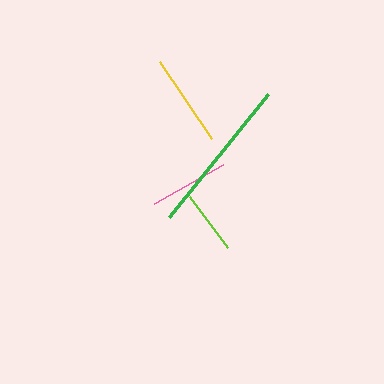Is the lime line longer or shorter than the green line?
The green line is longer than the lime line.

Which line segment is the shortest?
The lime line is the shortest at approximately 64 pixels.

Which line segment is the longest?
The green line is the longest at approximately 158 pixels.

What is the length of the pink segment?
The pink segment is approximately 80 pixels long.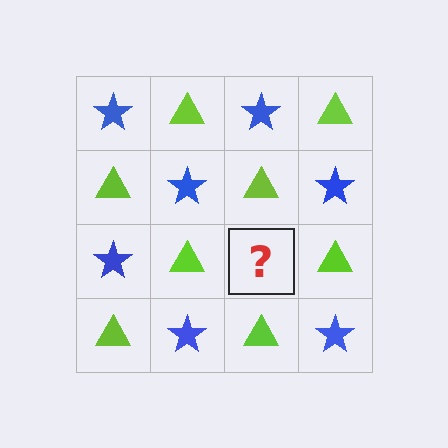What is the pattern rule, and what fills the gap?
The rule is that it alternates blue star and lime triangle in a checkerboard pattern. The gap should be filled with a blue star.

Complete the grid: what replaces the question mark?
The question mark should be replaced with a blue star.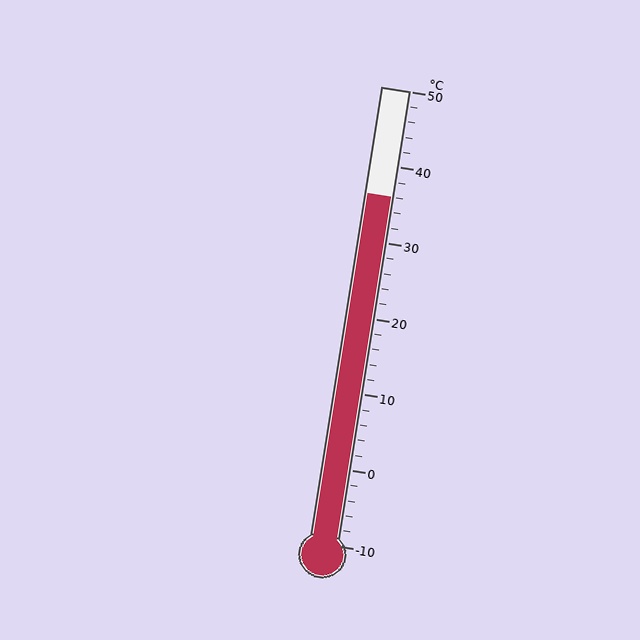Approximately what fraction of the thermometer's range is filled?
The thermometer is filled to approximately 75% of its range.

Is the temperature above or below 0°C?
The temperature is above 0°C.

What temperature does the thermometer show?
The thermometer shows approximately 36°C.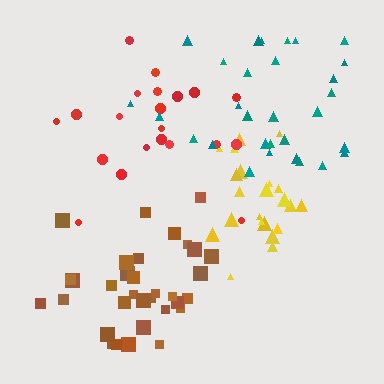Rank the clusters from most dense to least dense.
brown, yellow, red, teal.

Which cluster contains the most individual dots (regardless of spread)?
Brown (34).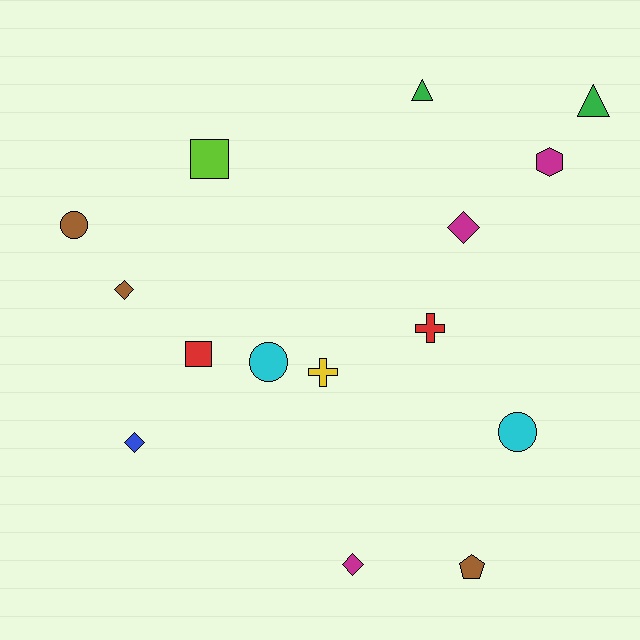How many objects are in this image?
There are 15 objects.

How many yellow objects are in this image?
There is 1 yellow object.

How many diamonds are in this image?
There are 4 diamonds.